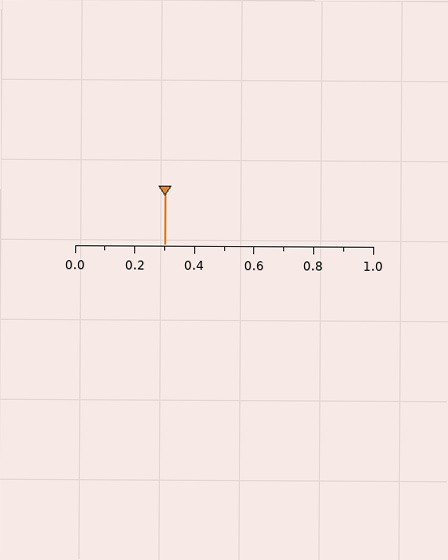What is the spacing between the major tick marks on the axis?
The major ticks are spaced 0.2 apart.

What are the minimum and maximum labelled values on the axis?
The axis runs from 0.0 to 1.0.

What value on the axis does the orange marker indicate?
The marker indicates approximately 0.3.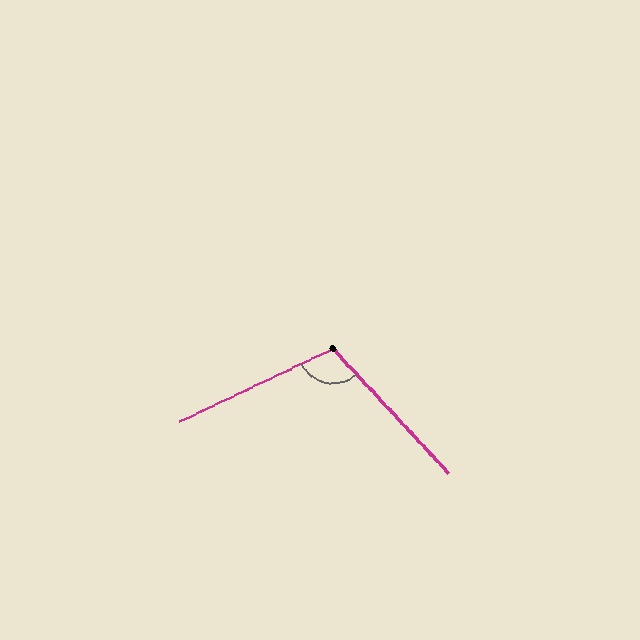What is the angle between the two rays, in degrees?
Approximately 108 degrees.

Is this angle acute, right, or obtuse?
It is obtuse.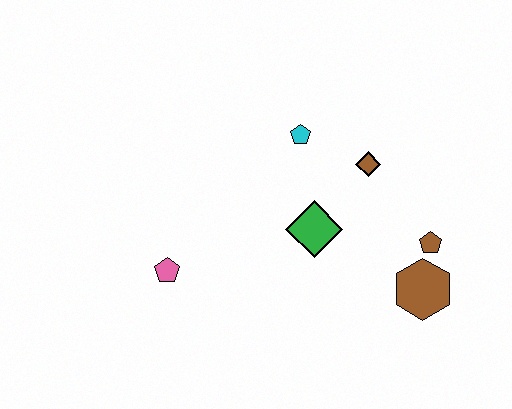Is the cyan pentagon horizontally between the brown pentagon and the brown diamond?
No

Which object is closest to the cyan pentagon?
The brown diamond is closest to the cyan pentagon.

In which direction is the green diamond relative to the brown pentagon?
The green diamond is to the left of the brown pentagon.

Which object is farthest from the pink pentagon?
The brown pentagon is farthest from the pink pentagon.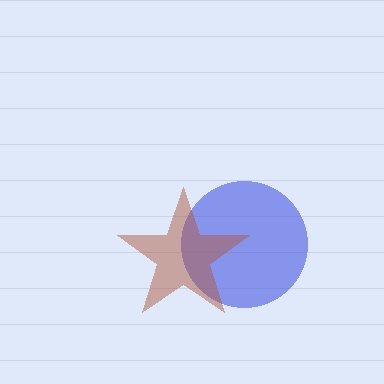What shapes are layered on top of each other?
The layered shapes are: a blue circle, a brown star.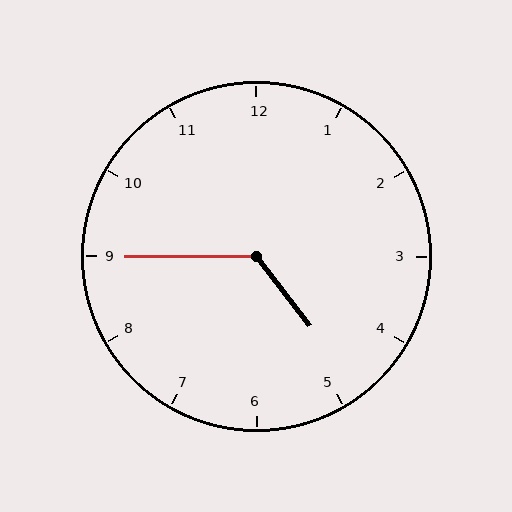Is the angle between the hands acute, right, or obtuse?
It is obtuse.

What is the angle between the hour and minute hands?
Approximately 128 degrees.